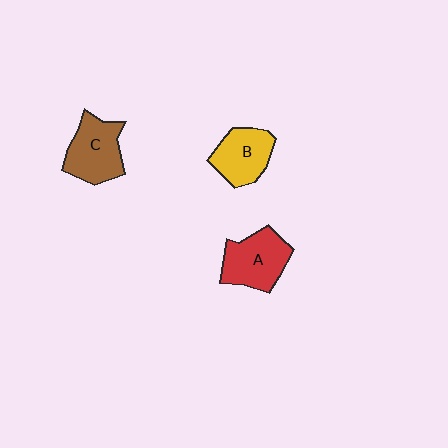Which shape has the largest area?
Shape A (red).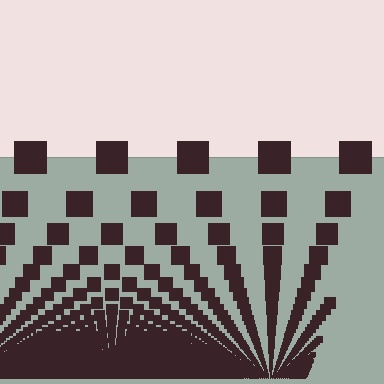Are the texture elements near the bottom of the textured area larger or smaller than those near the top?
Smaller. The gradient is inverted — elements near the bottom are smaller and denser.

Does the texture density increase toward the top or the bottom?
Density increases toward the bottom.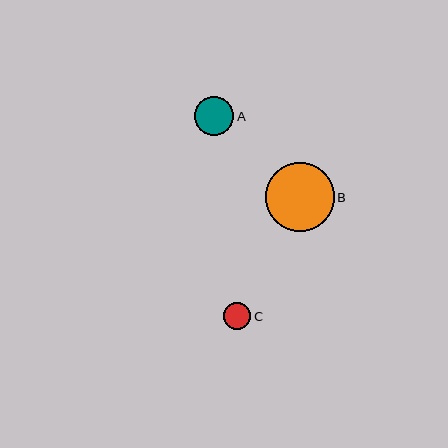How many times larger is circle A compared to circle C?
Circle A is approximately 1.5 times the size of circle C.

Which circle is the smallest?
Circle C is the smallest with a size of approximately 27 pixels.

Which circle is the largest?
Circle B is the largest with a size of approximately 69 pixels.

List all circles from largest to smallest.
From largest to smallest: B, A, C.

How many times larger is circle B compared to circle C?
Circle B is approximately 2.5 times the size of circle C.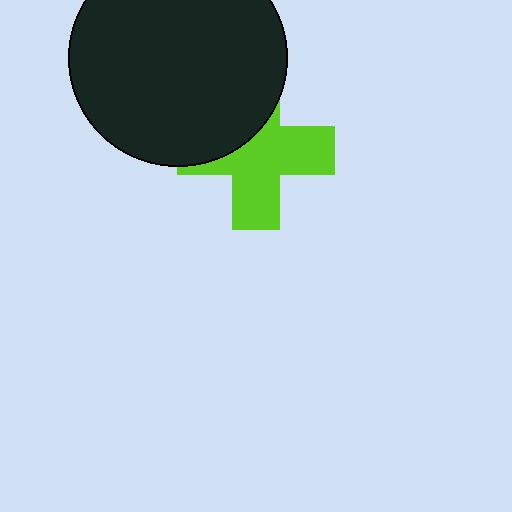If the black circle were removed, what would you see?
You would see the complete lime cross.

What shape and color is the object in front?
The object in front is a black circle.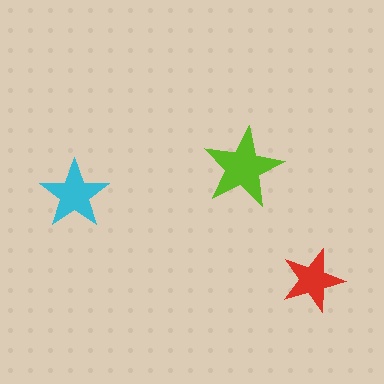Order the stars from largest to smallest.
the lime one, the cyan one, the red one.